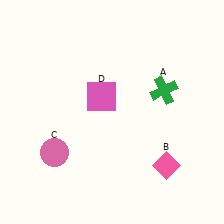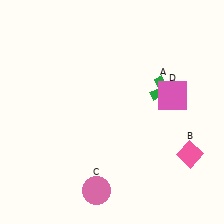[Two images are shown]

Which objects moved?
The objects that moved are: the pink diamond (B), the pink circle (C), the pink square (D).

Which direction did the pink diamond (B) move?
The pink diamond (B) moved right.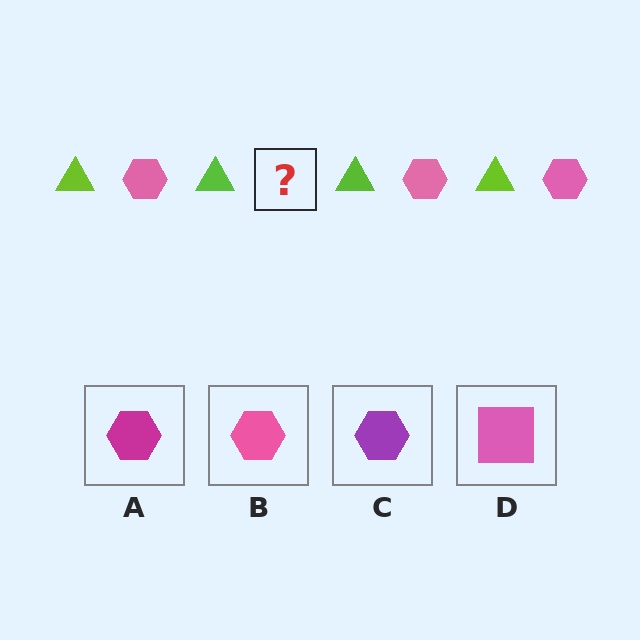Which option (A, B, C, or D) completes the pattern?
B.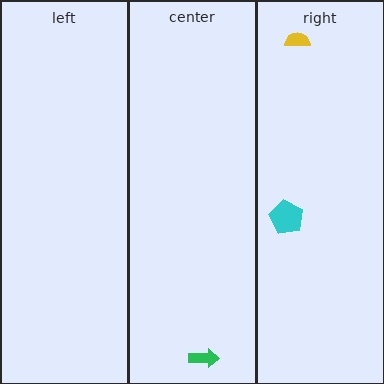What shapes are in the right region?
The cyan pentagon, the yellow semicircle.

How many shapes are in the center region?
1.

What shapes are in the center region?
The green arrow.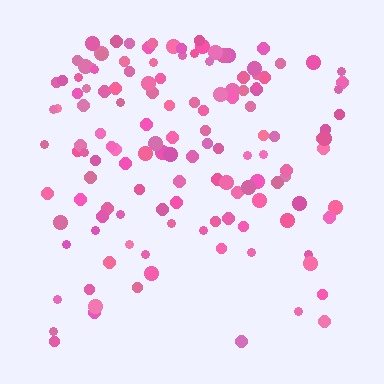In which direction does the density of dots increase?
From bottom to top, with the top side densest.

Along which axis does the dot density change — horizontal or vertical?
Vertical.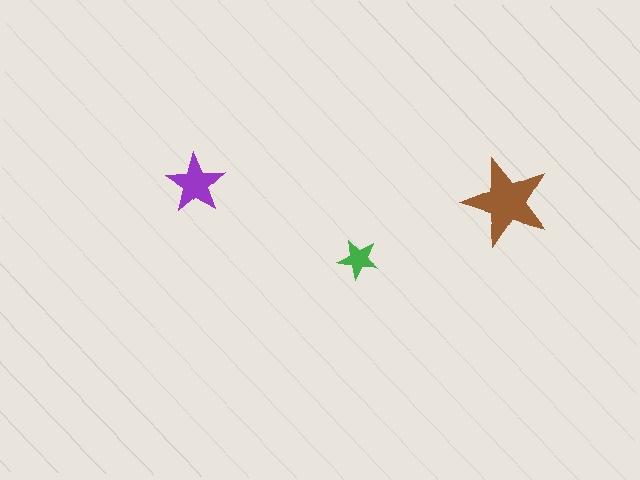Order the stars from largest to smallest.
the brown one, the purple one, the green one.